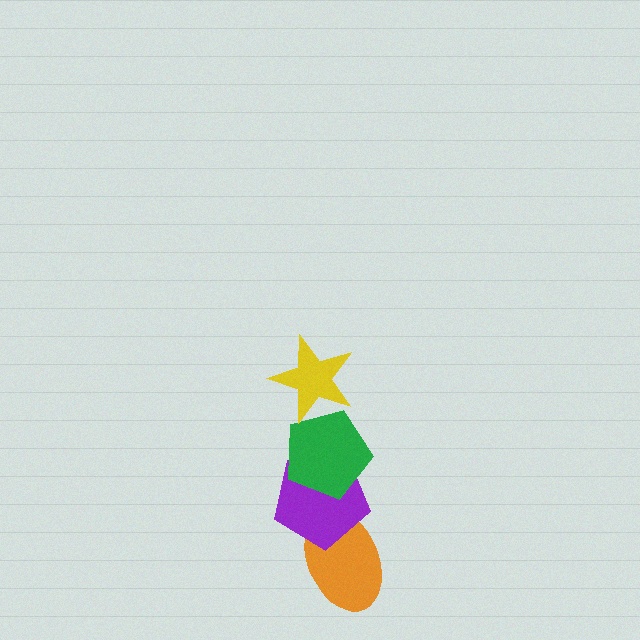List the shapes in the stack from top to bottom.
From top to bottom: the yellow star, the green pentagon, the purple pentagon, the orange ellipse.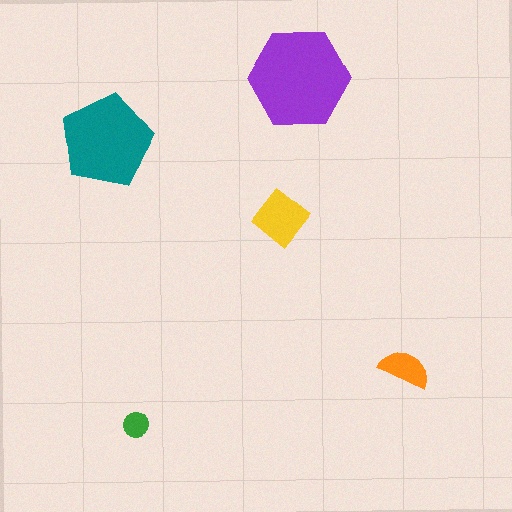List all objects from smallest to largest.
The green circle, the orange semicircle, the yellow diamond, the teal pentagon, the purple hexagon.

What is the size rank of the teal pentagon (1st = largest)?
2nd.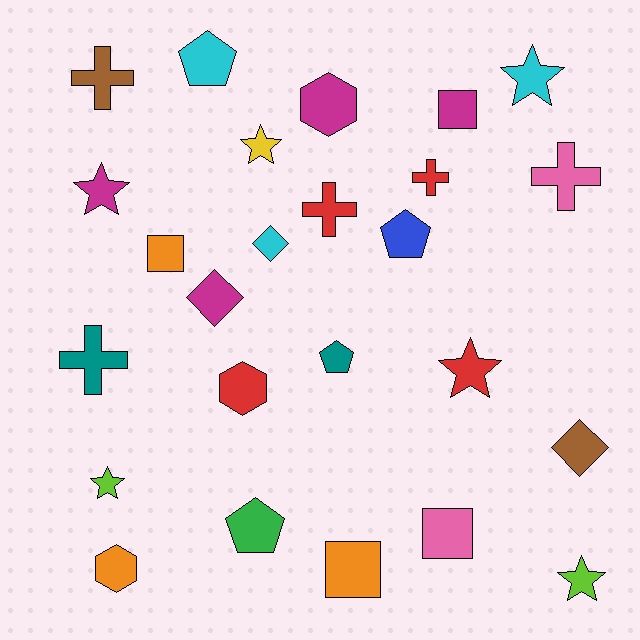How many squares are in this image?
There are 4 squares.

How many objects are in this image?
There are 25 objects.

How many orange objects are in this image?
There are 3 orange objects.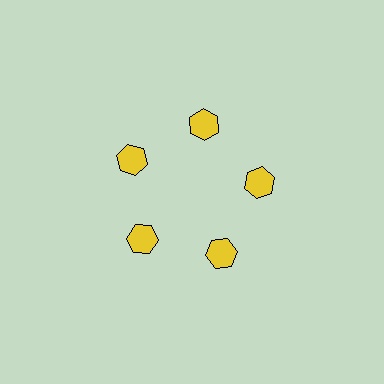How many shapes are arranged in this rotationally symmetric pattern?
There are 5 shapes, arranged in 5 groups of 1.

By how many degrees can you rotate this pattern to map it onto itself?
The pattern maps onto itself every 72 degrees of rotation.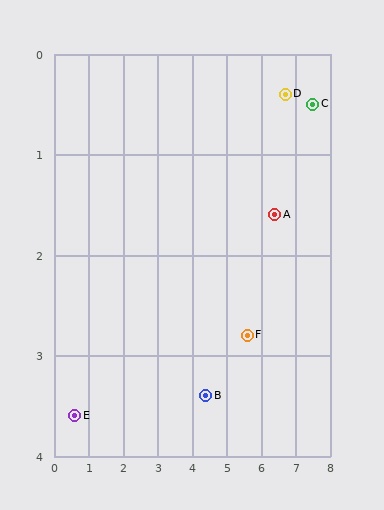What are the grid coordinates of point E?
Point E is at approximately (0.6, 3.6).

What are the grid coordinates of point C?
Point C is at approximately (7.5, 0.5).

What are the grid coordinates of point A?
Point A is at approximately (6.4, 1.6).